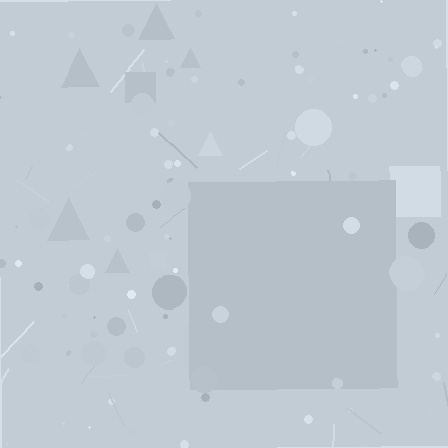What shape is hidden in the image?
A square is hidden in the image.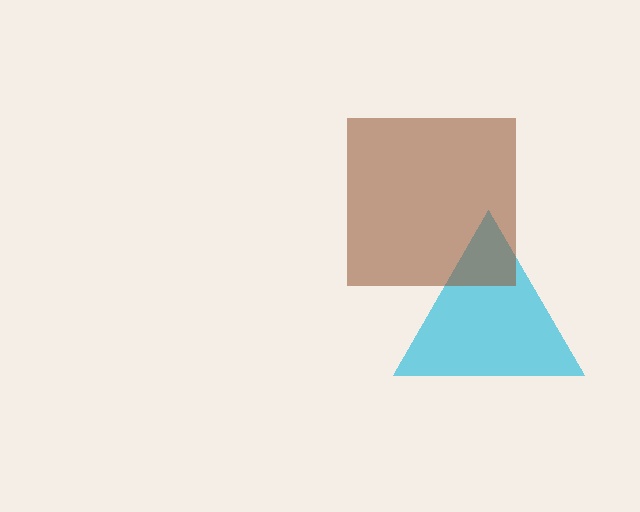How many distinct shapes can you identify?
There are 2 distinct shapes: a cyan triangle, a brown square.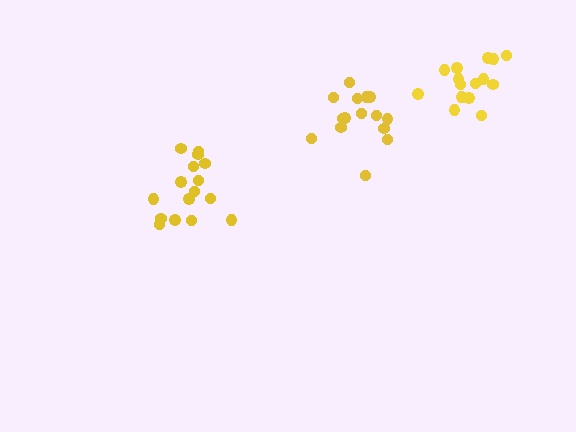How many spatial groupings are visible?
There are 3 spatial groupings.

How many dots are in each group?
Group 1: 16 dots, Group 2: 16 dots, Group 3: 15 dots (47 total).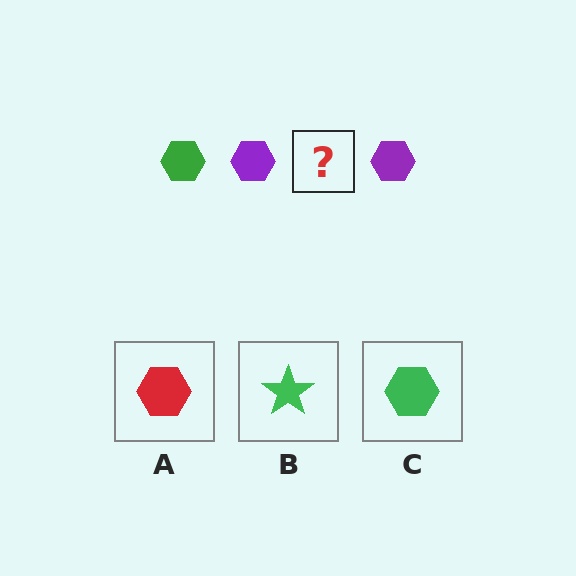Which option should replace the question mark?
Option C.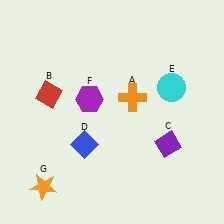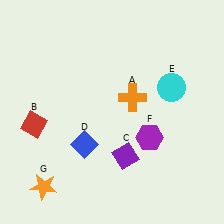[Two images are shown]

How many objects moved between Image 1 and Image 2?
3 objects moved between the two images.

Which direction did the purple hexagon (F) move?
The purple hexagon (F) moved right.